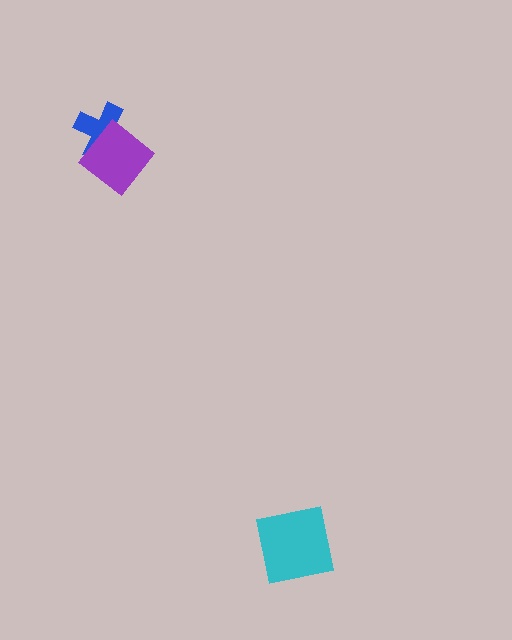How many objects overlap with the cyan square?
0 objects overlap with the cyan square.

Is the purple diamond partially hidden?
No, no other shape covers it.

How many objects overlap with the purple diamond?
1 object overlaps with the purple diamond.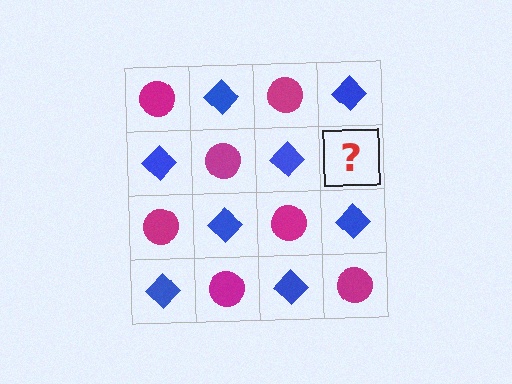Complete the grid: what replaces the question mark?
The question mark should be replaced with a magenta circle.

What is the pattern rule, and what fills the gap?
The rule is that it alternates magenta circle and blue diamond in a checkerboard pattern. The gap should be filled with a magenta circle.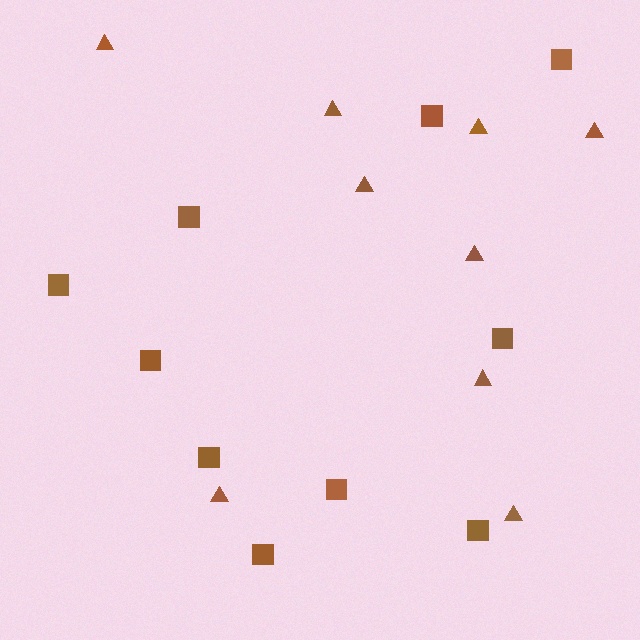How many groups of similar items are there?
There are 2 groups: one group of squares (10) and one group of triangles (9).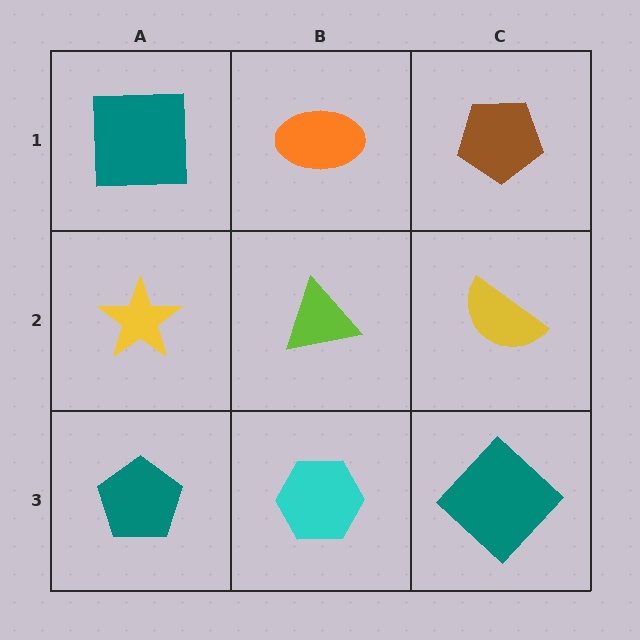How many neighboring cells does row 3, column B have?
3.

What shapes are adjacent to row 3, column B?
A lime triangle (row 2, column B), a teal pentagon (row 3, column A), a teal diamond (row 3, column C).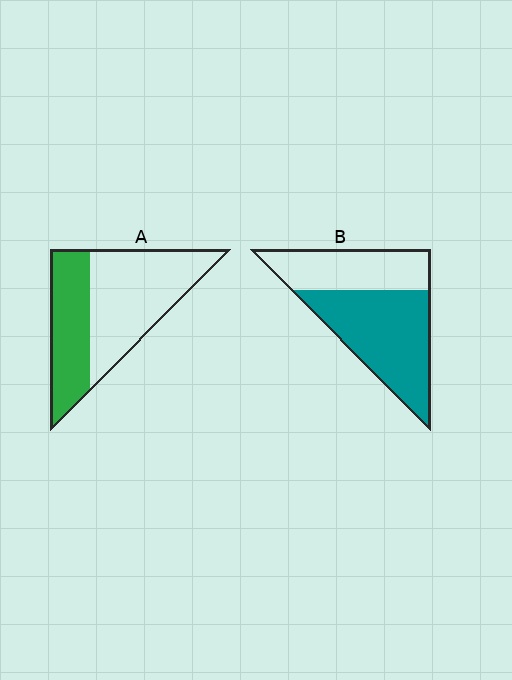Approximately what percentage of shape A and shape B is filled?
A is approximately 40% and B is approximately 60%.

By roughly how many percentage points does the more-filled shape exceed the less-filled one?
By roughly 20 percentage points (B over A).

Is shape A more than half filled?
No.